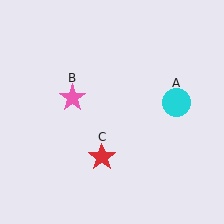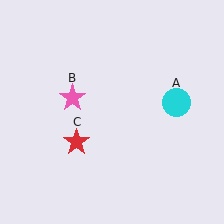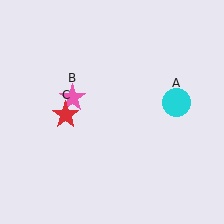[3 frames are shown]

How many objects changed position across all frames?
1 object changed position: red star (object C).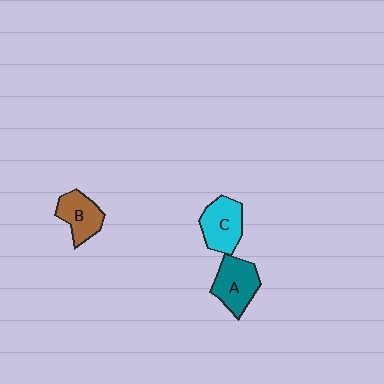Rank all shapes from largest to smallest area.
From largest to smallest: A (teal), C (cyan), B (brown).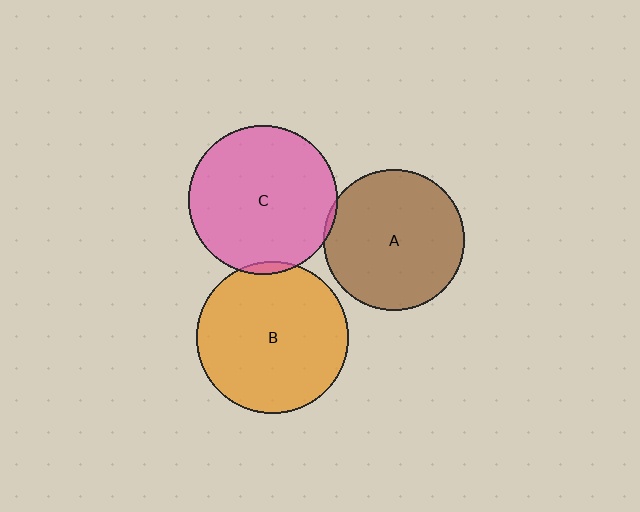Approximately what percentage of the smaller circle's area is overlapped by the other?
Approximately 5%.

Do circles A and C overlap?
Yes.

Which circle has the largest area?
Circle B (orange).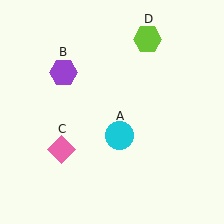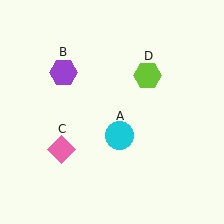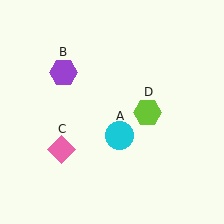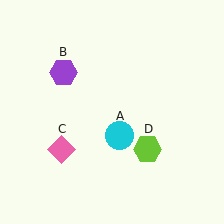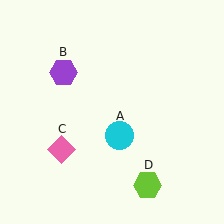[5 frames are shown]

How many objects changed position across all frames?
1 object changed position: lime hexagon (object D).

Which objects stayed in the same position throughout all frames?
Cyan circle (object A) and purple hexagon (object B) and pink diamond (object C) remained stationary.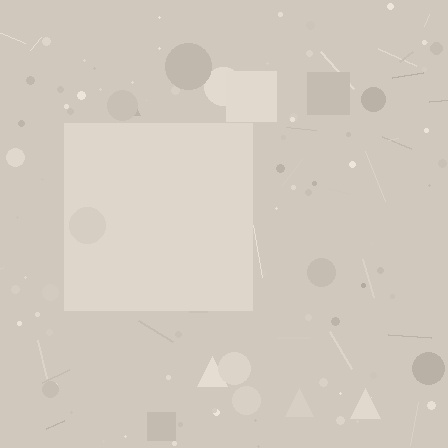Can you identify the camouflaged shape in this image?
The camouflaged shape is a square.